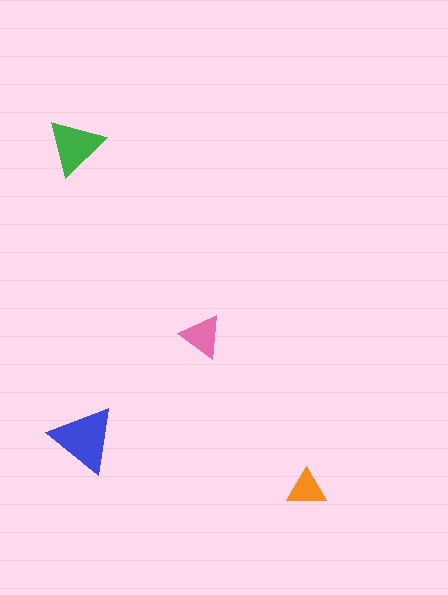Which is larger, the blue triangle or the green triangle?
The blue one.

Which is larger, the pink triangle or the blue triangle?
The blue one.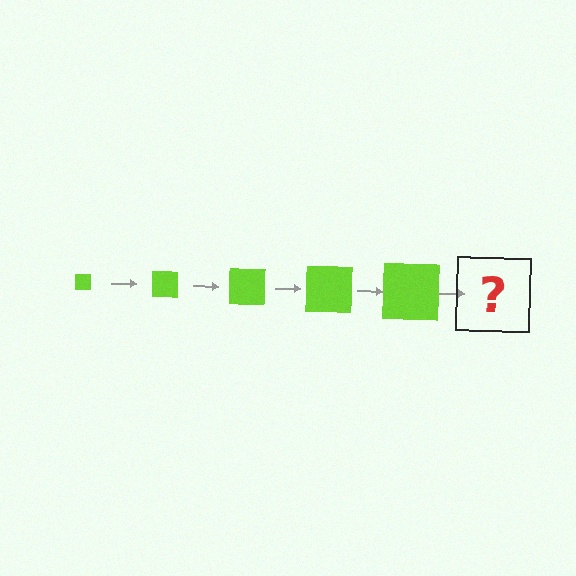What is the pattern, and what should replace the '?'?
The pattern is that the square gets progressively larger each step. The '?' should be a lime square, larger than the previous one.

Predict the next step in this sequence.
The next step is a lime square, larger than the previous one.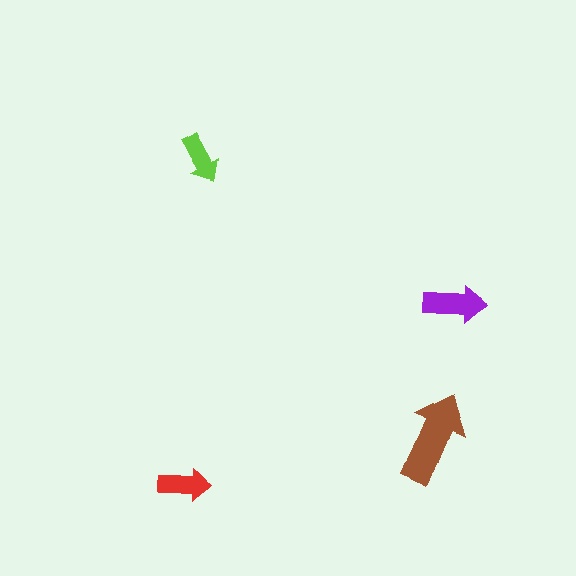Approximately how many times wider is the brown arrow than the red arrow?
About 2 times wider.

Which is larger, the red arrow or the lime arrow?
The red one.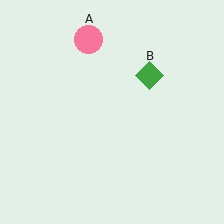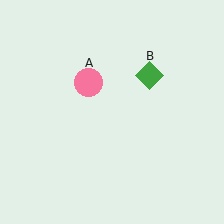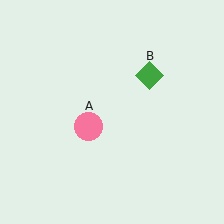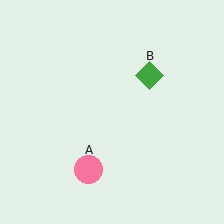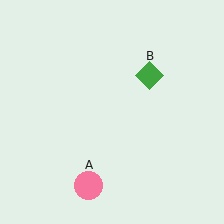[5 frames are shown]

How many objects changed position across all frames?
1 object changed position: pink circle (object A).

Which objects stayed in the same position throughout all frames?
Green diamond (object B) remained stationary.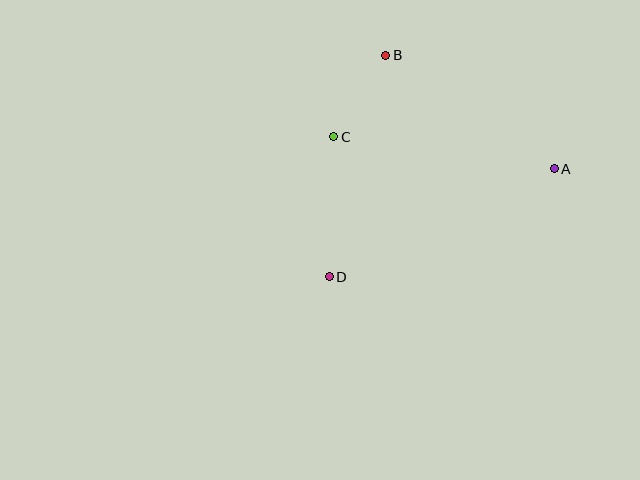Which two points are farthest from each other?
Points A and D are farthest from each other.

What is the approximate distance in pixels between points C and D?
The distance between C and D is approximately 140 pixels.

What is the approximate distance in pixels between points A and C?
The distance between A and C is approximately 223 pixels.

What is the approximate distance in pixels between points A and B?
The distance between A and B is approximately 203 pixels.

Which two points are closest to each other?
Points B and C are closest to each other.